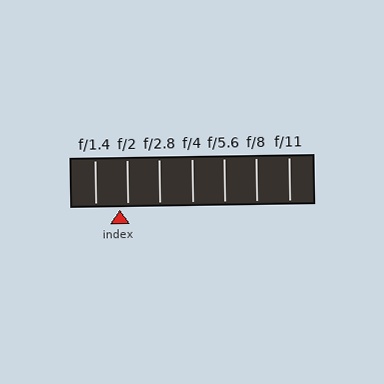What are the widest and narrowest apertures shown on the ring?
The widest aperture shown is f/1.4 and the narrowest is f/11.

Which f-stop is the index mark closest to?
The index mark is closest to f/2.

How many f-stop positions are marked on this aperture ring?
There are 7 f-stop positions marked.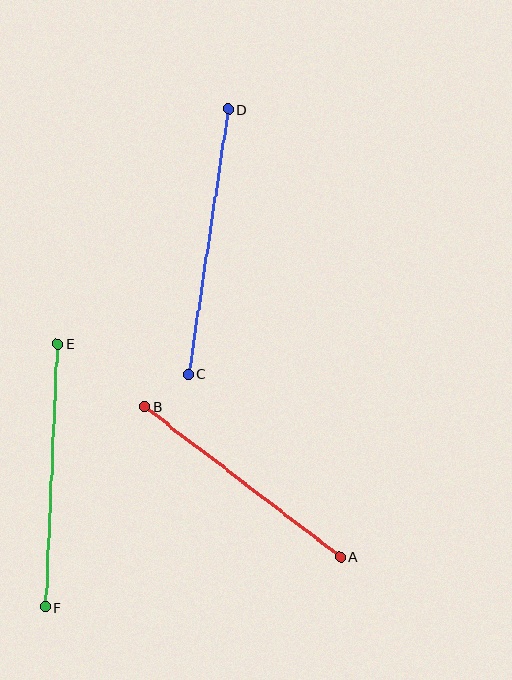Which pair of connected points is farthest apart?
Points C and D are farthest apart.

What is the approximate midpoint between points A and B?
The midpoint is at approximately (243, 482) pixels.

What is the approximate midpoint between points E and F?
The midpoint is at approximately (52, 475) pixels.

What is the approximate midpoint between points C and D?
The midpoint is at approximately (208, 242) pixels.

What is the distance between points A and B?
The distance is approximately 247 pixels.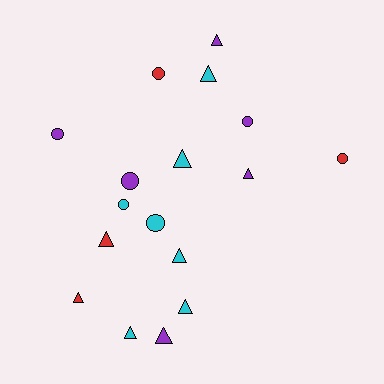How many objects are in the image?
There are 17 objects.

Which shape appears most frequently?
Triangle, with 10 objects.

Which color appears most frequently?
Cyan, with 7 objects.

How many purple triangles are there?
There are 3 purple triangles.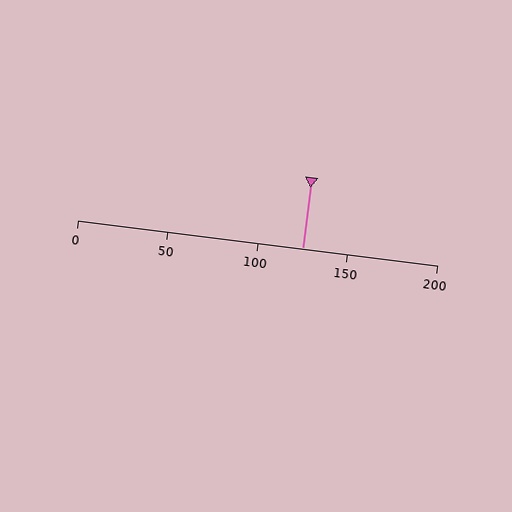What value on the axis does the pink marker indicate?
The marker indicates approximately 125.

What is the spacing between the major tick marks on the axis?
The major ticks are spaced 50 apart.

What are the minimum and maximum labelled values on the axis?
The axis runs from 0 to 200.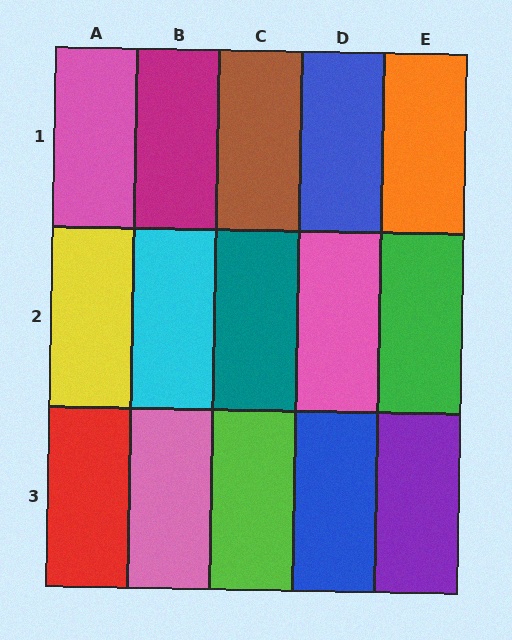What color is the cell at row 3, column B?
Pink.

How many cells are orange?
1 cell is orange.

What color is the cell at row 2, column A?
Yellow.